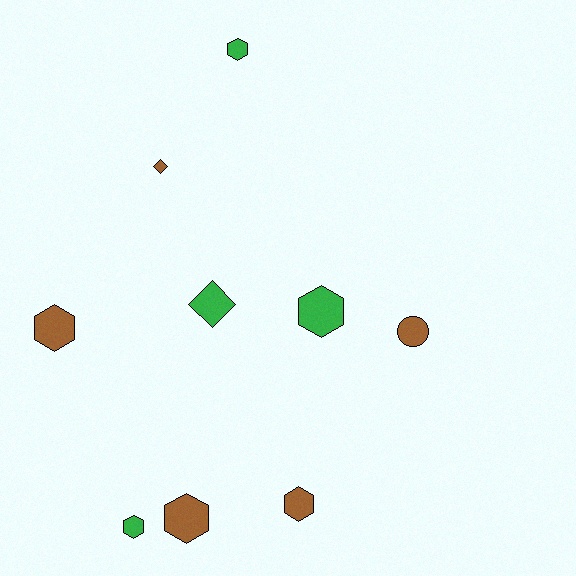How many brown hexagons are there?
There are 3 brown hexagons.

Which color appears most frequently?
Brown, with 5 objects.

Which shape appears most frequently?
Hexagon, with 6 objects.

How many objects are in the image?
There are 9 objects.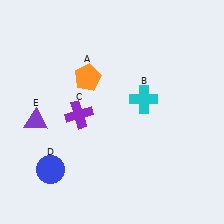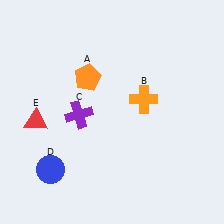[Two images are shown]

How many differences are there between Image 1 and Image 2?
There are 2 differences between the two images.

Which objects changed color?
B changed from cyan to orange. E changed from purple to red.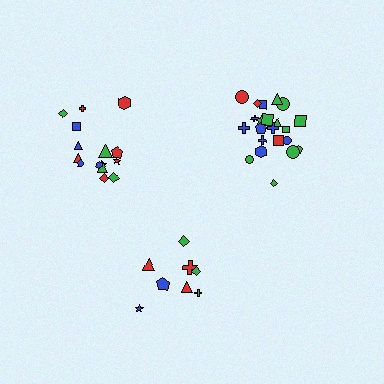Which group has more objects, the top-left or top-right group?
The top-right group.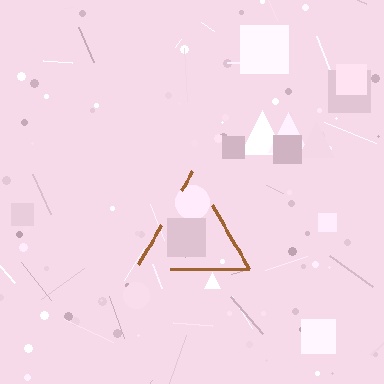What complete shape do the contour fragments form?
The contour fragments form a triangle.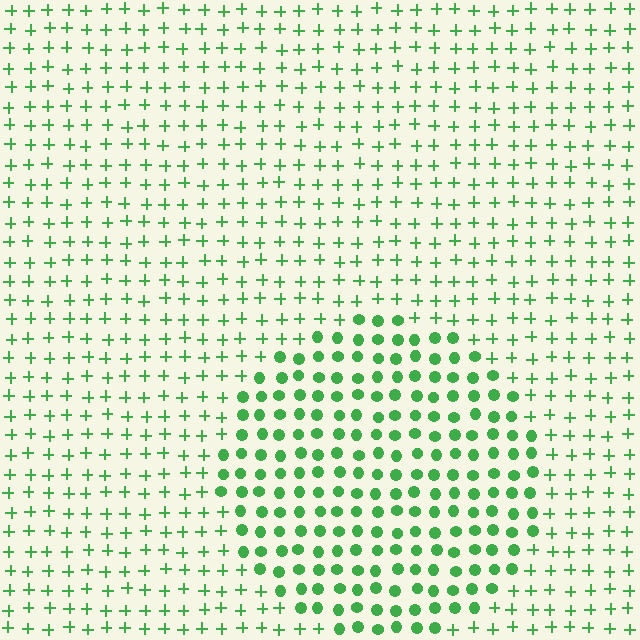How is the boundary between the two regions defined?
The boundary is defined by a change in element shape: circles inside vs. plus signs outside. All elements share the same color and spacing.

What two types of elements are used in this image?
The image uses circles inside the circle region and plus signs outside it.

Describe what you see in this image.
The image is filled with small green elements arranged in a uniform grid. A circle-shaped region contains circles, while the surrounding area contains plus signs. The boundary is defined purely by the change in element shape.